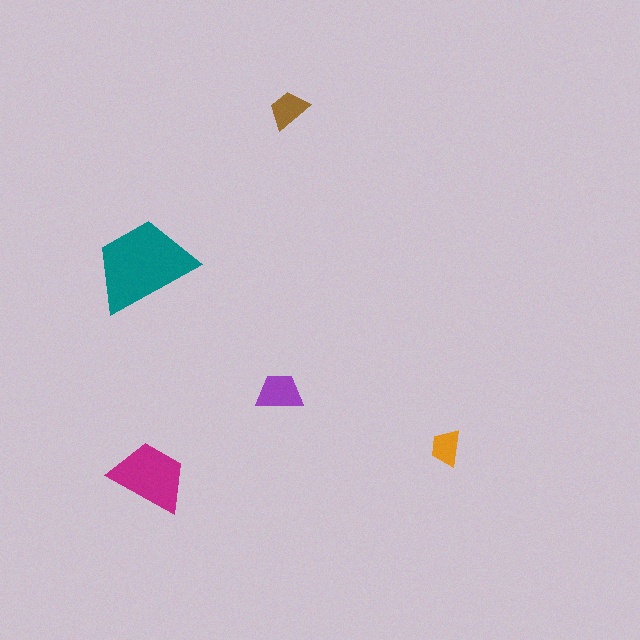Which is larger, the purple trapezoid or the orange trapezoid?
The purple one.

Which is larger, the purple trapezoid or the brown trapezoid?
The purple one.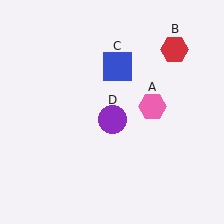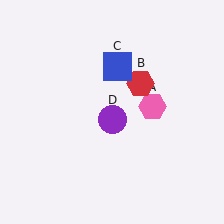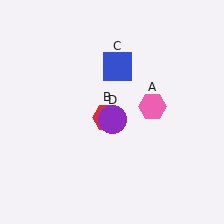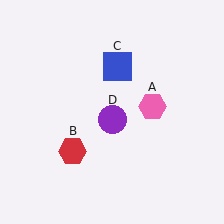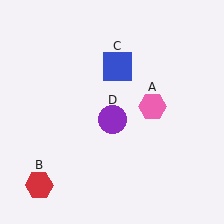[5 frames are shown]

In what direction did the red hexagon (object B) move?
The red hexagon (object B) moved down and to the left.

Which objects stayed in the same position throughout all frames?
Pink hexagon (object A) and blue square (object C) and purple circle (object D) remained stationary.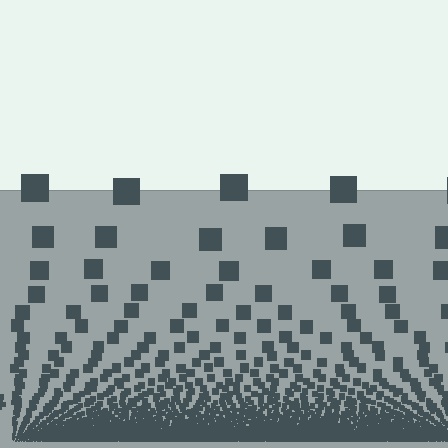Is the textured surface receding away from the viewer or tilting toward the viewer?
The surface appears to tilt toward the viewer. Texture elements get larger and sparser toward the top.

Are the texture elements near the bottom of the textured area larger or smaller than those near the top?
Smaller. The gradient is inverted — elements near the bottom are smaller and denser.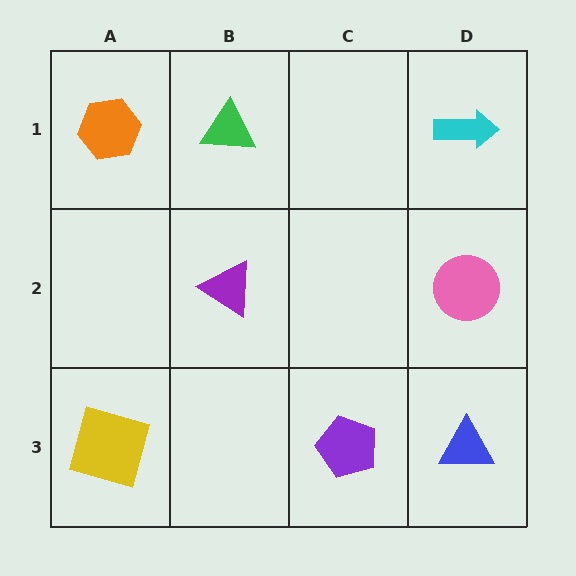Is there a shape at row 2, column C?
No, that cell is empty.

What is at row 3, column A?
A yellow square.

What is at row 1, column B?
A green triangle.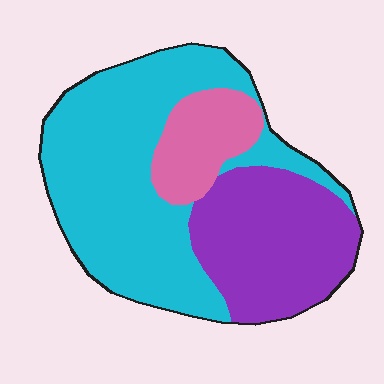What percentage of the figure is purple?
Purple takes up about one third (1/3) of the figure.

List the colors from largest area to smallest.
From largest to smallest: cyan, purple, pink.